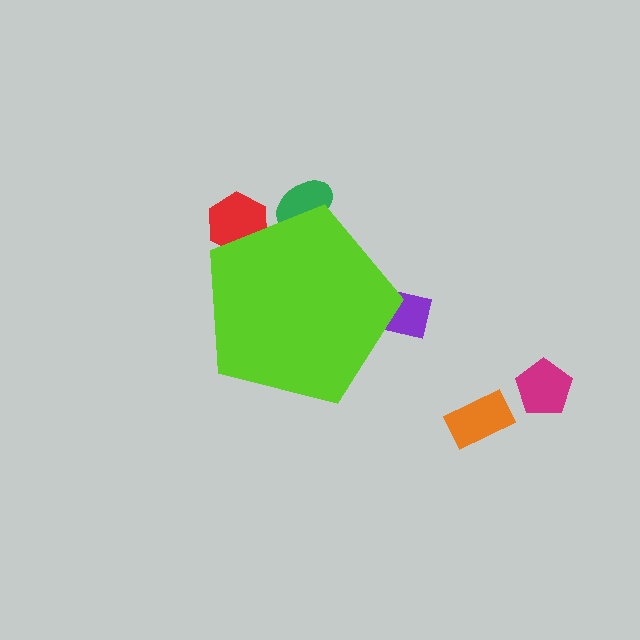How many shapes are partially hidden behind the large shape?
3 shapes are partially hidden.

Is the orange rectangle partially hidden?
No, the orange rectangle is fully visible.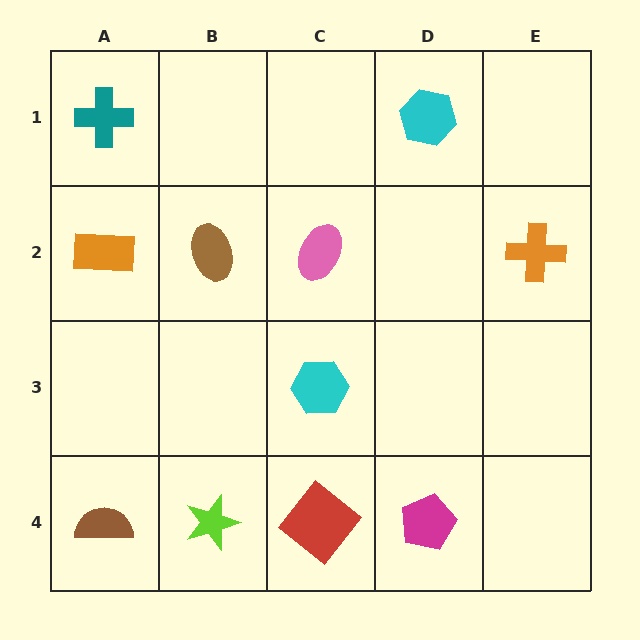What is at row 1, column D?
A cyan hexagon.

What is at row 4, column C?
A red diamond.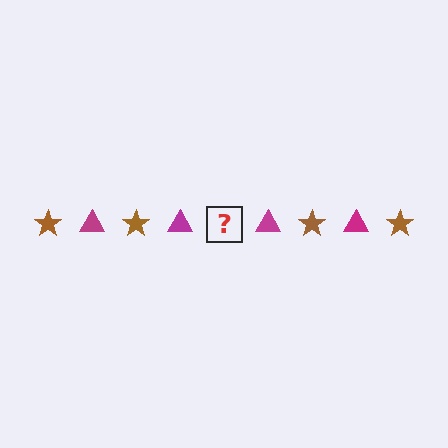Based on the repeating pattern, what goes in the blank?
The blank should be a brown star.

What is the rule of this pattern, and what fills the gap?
The rule is that the pattern alternates between brown star and magenta triangle. The gap should be filled with a brown star.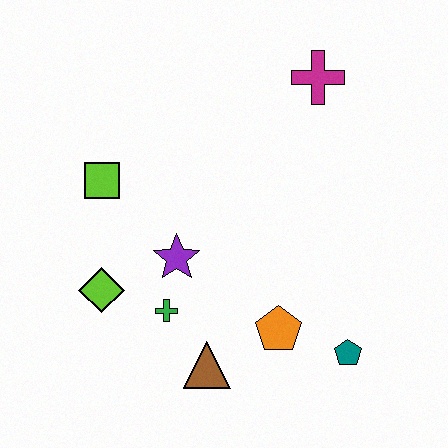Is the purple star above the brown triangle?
Yes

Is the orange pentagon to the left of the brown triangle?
No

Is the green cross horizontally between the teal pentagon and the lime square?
Yes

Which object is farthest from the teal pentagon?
The lime square is farthest from the teal pentagon.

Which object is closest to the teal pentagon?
The orange pentagon is closest to the teal pentagon.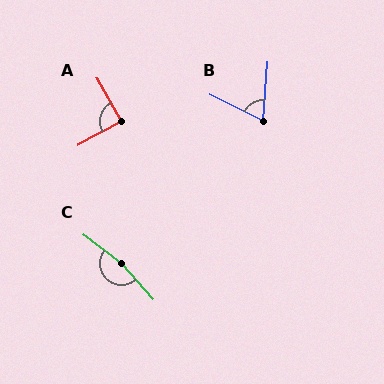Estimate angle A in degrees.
Approximately 89 degrees.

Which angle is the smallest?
B, at approximately 68 degrees.